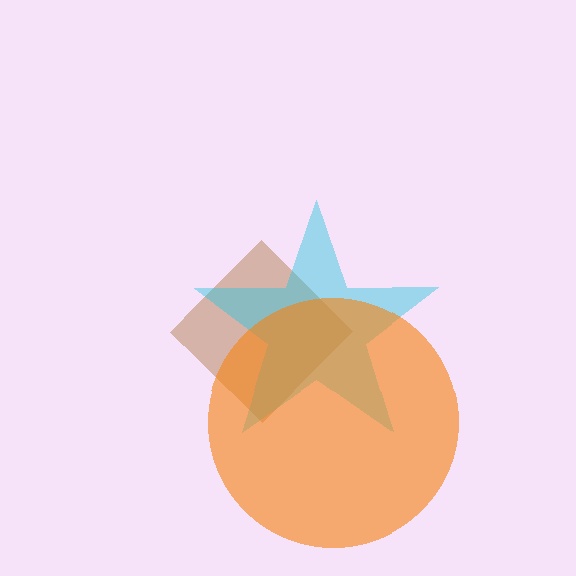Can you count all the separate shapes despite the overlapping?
Yes, there are 3 separate shapes.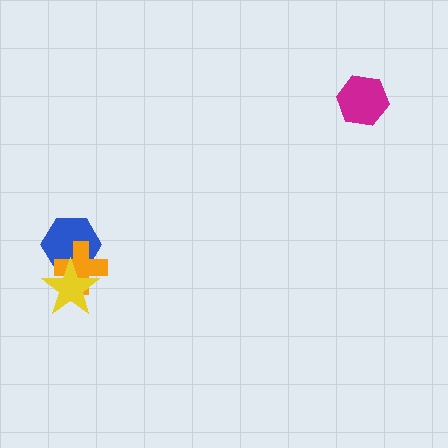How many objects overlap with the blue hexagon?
2 objects overlap with the blue hexagon.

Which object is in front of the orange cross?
The yellow star is in front of the orange cross.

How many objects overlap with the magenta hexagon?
0 objects overlap with the magenta hexagon.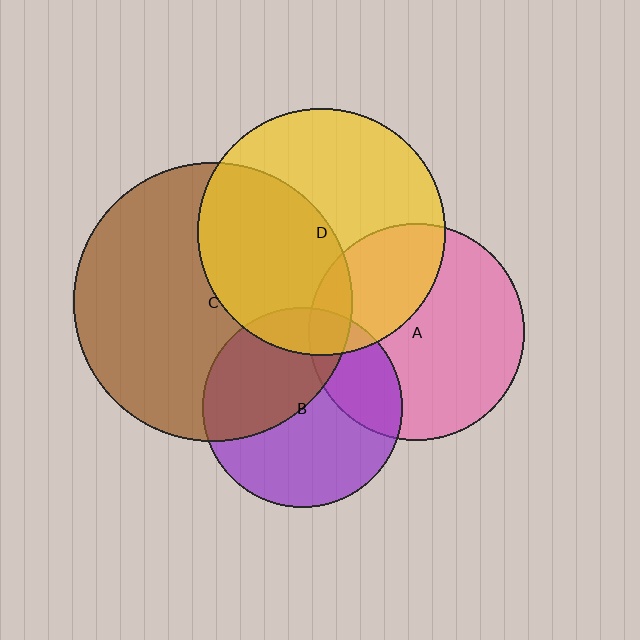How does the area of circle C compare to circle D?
Approximately 1.3 times.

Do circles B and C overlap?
Yes.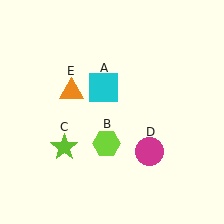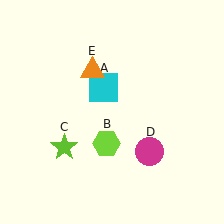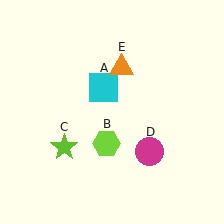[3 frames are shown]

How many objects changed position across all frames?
1 object changed position: orange triangle (object E).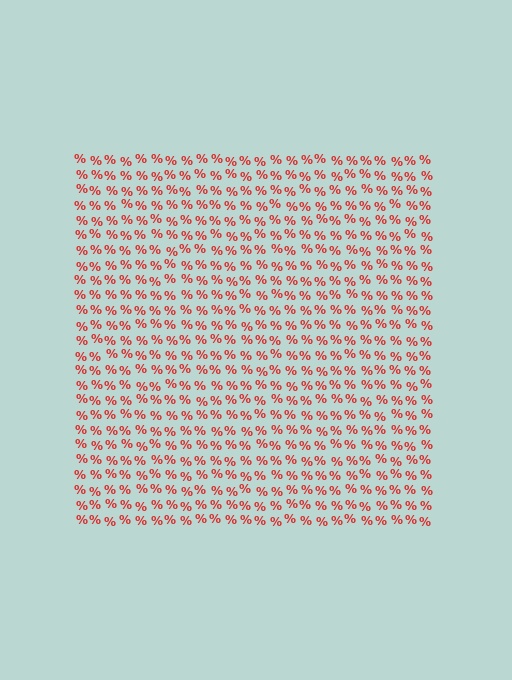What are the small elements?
The small elements are percent signs.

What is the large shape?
The large shape is a square.